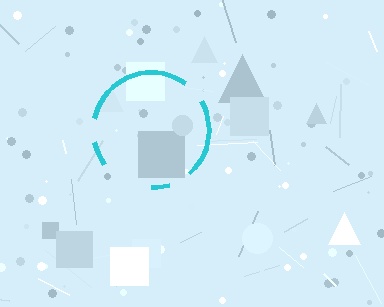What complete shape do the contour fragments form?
The contour fragments form a circle.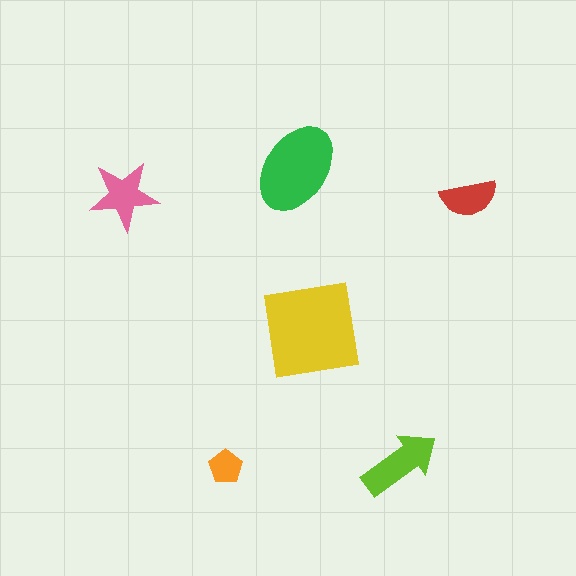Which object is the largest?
The yellow square.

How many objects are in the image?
There are 6 objects in the image.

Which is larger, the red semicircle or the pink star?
The pink star.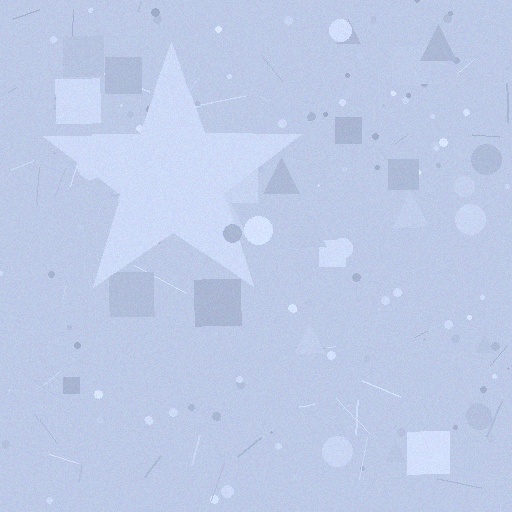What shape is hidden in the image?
A star is hidden in the image.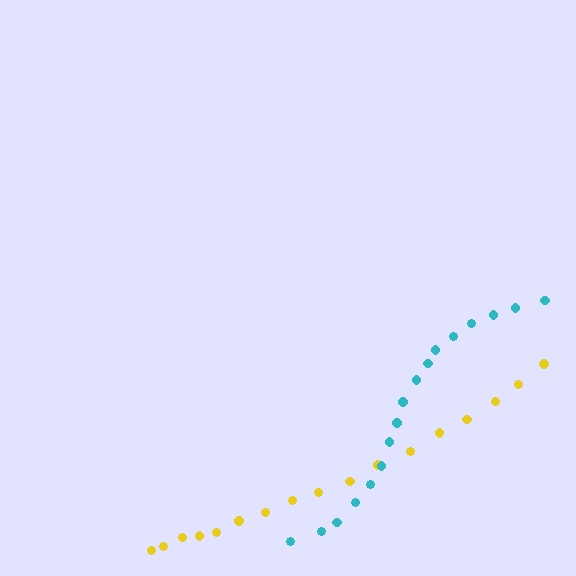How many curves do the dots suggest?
There are 2 distinct paths.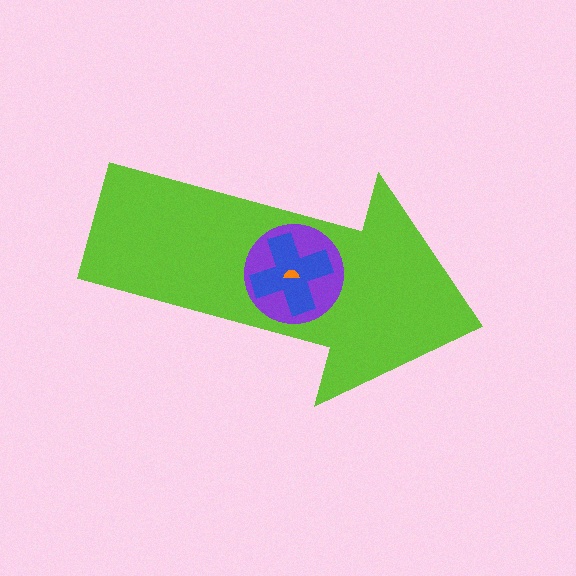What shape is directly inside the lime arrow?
The purple circle.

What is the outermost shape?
The lime arrow.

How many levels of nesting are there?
4.